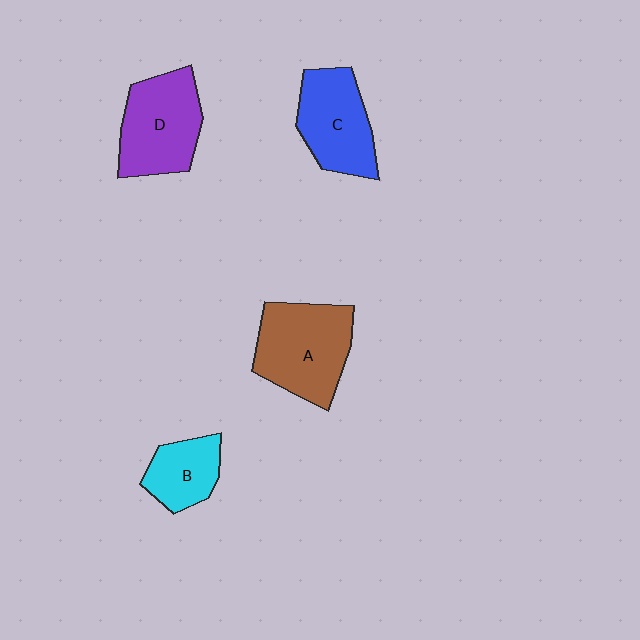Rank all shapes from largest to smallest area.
From largest to smallest: A (brown), D (purple), C (blue), B (cyan).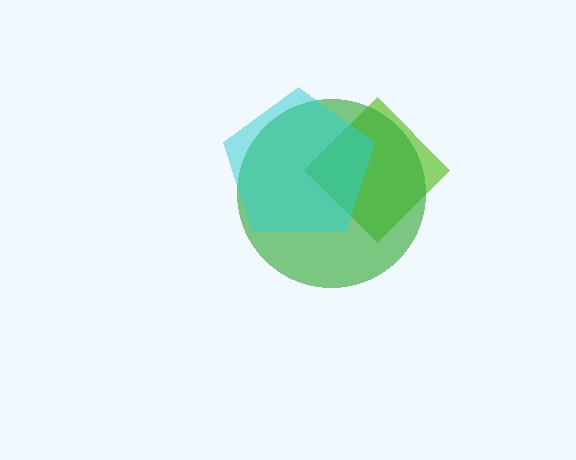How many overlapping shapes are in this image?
There are 3 overlapping shapes in the image.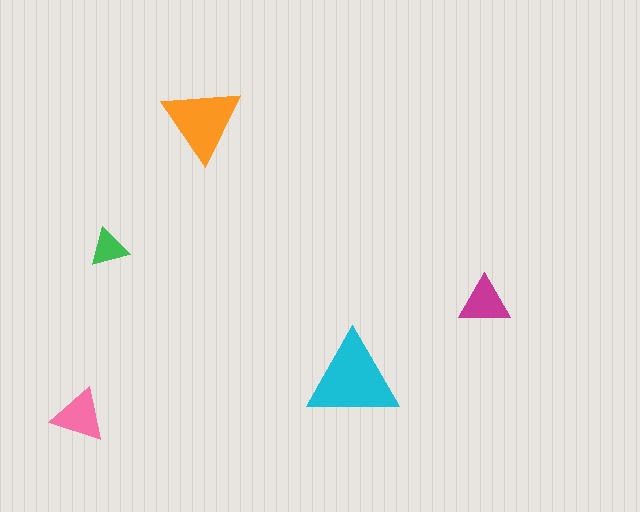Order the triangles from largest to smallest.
the cyan one, the orange one, the pink one, the magenta one, the green one.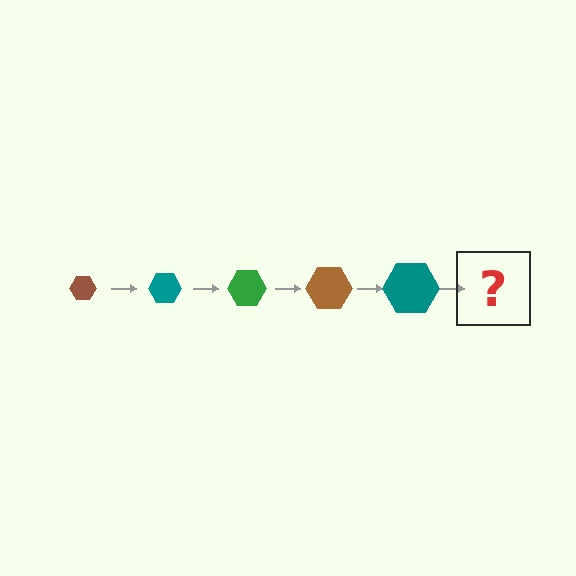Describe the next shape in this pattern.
It should be a green hexagon, larger than the previous one.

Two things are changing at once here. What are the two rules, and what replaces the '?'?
The two rules are that the hexagon grows larger each step and the color cycles through brown, teal, and green. The '?' should be a green hexagon, larger than the previous one.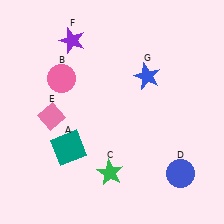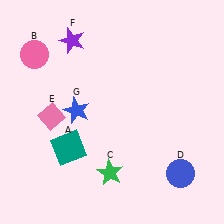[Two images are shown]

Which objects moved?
The objects that moved are: the pink circle (B), the blue star (G).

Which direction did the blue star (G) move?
The blue star (G) moved left.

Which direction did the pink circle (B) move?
The pink circle (B) moved left.